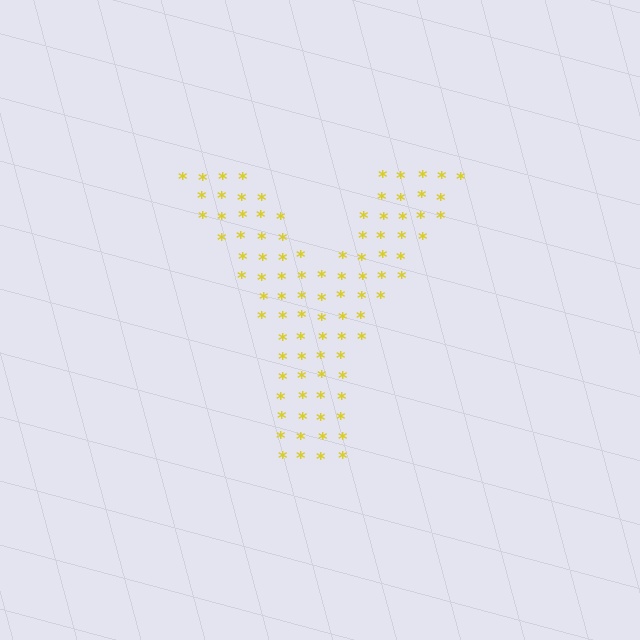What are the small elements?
The small elements are asterisks.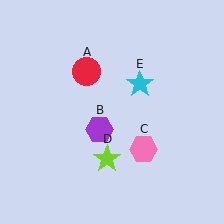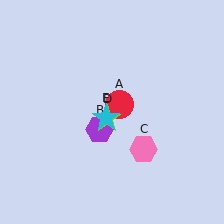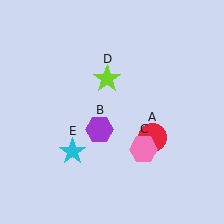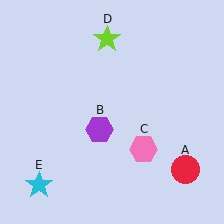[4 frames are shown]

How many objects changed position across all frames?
3 objects changed position: red circle (object A), lime star (object D), cyan star (object E).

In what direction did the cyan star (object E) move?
The cyan star (object E) moved down and to the left.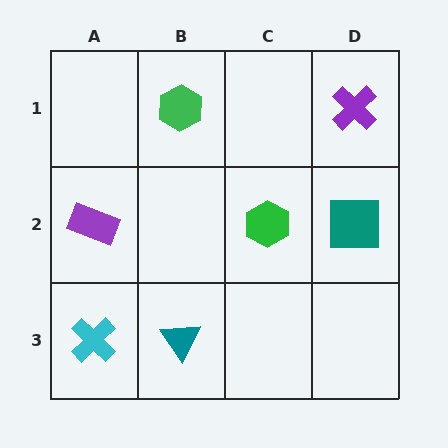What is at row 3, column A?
A cyan cross.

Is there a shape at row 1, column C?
No, that cell is empty.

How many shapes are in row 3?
2 shapes.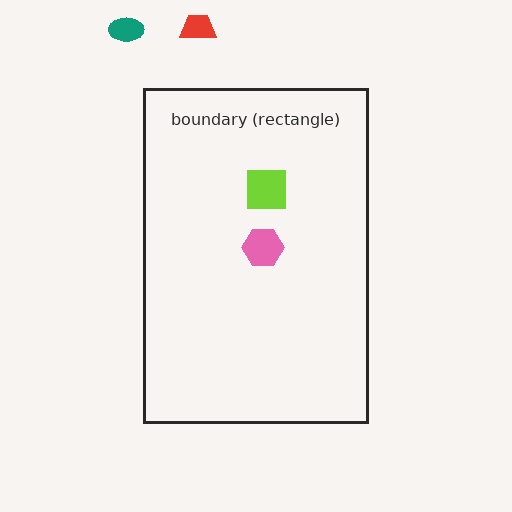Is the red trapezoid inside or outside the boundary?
Outside.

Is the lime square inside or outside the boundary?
Inside.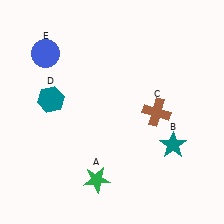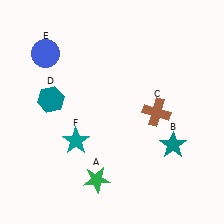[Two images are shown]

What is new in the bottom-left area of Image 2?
A teal star (F) was added in the bottom-left area of Image 2.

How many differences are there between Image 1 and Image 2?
There is 1 difference between the two images.